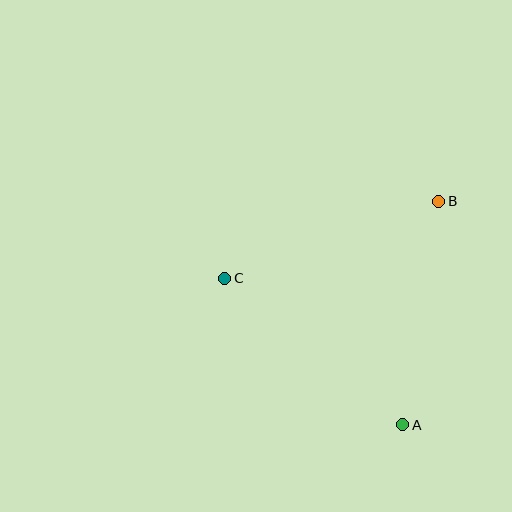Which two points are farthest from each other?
Points A and C are farthest from each other.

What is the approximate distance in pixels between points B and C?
The distance between B and C is approximately 228 pixels.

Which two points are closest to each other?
Points A and B are closest to each other.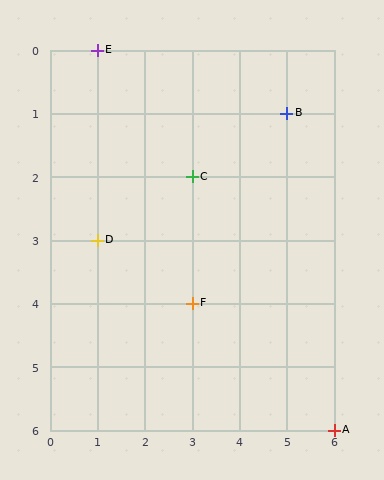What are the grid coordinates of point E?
Point E is at grid coordinates (1, 0).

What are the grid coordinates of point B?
Point B is at grid coordinates (5, 1).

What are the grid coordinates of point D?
Point D is at grid coordinates (1, 3).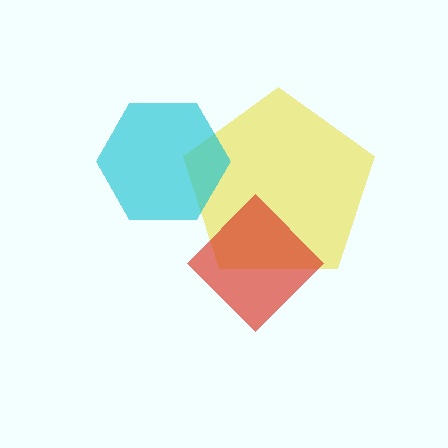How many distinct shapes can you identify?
There are 3 distinct shapes: a yellow pentagon, a red diamond, a cyan hexagon.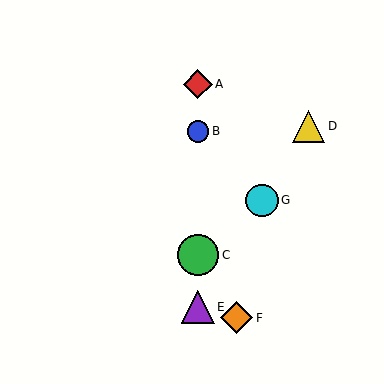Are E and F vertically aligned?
No, E is at x≈198 and F is at x≈237.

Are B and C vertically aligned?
Yes, both are at x≈198.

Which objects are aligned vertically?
Objects A, B, C, E are aligned vertically.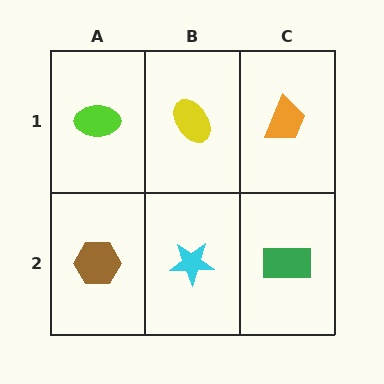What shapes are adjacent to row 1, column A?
A brown hexagon (row 2, column A), a yellow ellipse (row 1, column B).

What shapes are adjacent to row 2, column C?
An orange trapezoid (row 1, column C), a cyan star (row 2, column B).